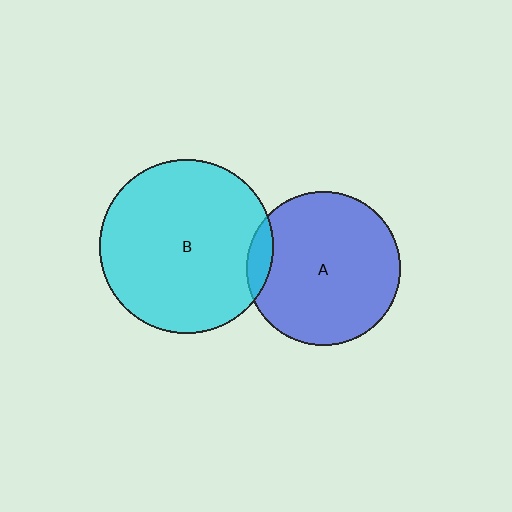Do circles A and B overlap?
Yes.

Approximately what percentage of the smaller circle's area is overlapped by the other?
Approximately 10%.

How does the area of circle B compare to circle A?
Approximately 1.3 times.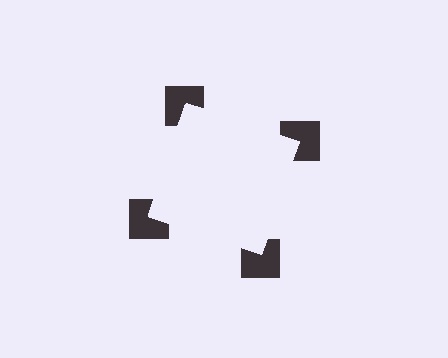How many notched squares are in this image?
There are 4 — one at each vertex of the illusory square.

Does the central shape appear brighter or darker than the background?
It typically appears slightly brighter than the background, even though no actual brightness change is drawn.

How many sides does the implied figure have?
4 sides.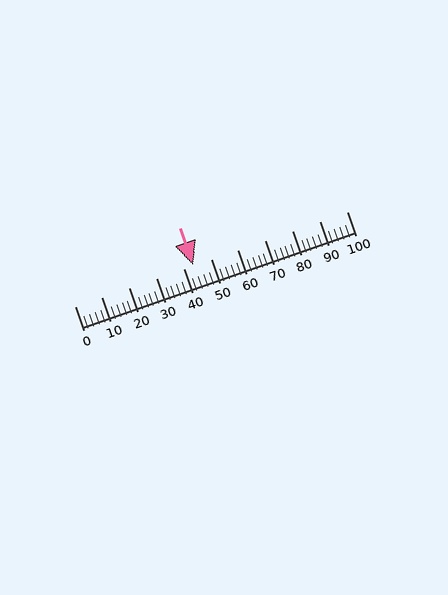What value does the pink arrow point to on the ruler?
The pink arrow points to approximately 44.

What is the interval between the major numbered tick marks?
The major tick marks are spaced 10 units apart.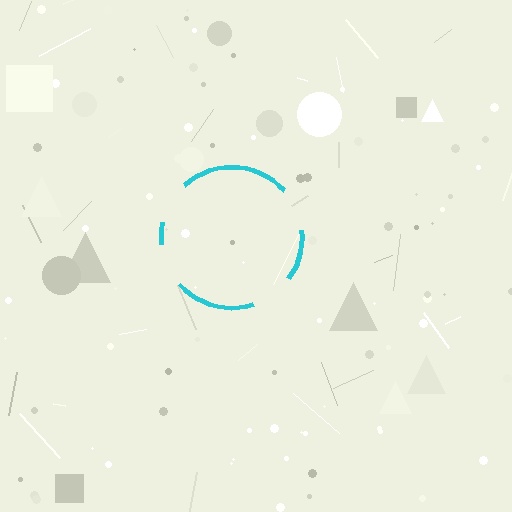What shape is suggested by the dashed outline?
The dashed outline suggests a circle.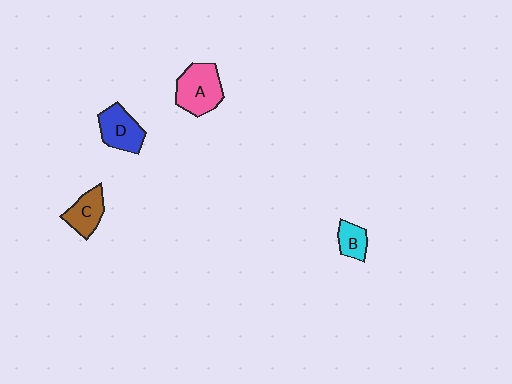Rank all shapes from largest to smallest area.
From largest to smallest: A (pink), D (blue), C (brown), B (cyan).